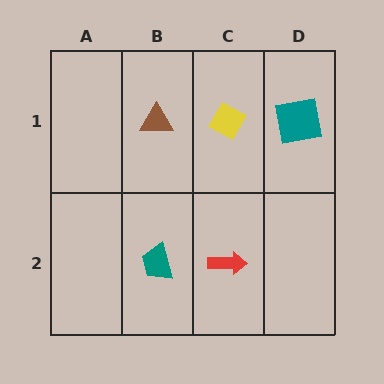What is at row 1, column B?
A brown triangle.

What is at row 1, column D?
A teal square.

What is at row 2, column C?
A red arrow.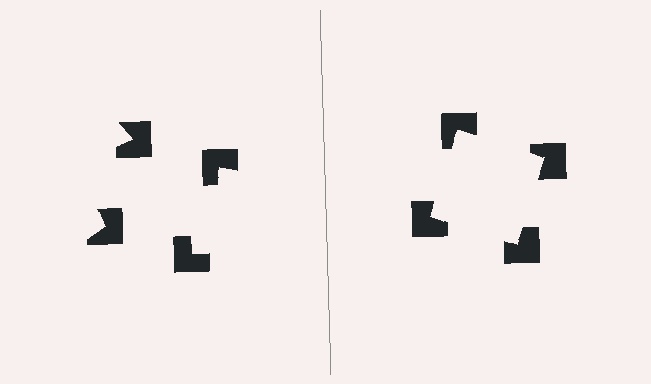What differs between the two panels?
The notched squares are positioned identically on both sides; only the wedge orientations differ. On the right they align to a square; on the left they are misaligned.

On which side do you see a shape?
An illusory square appears on the right side. On the left side the wedge cuts are rotated, so no coherent shape forms.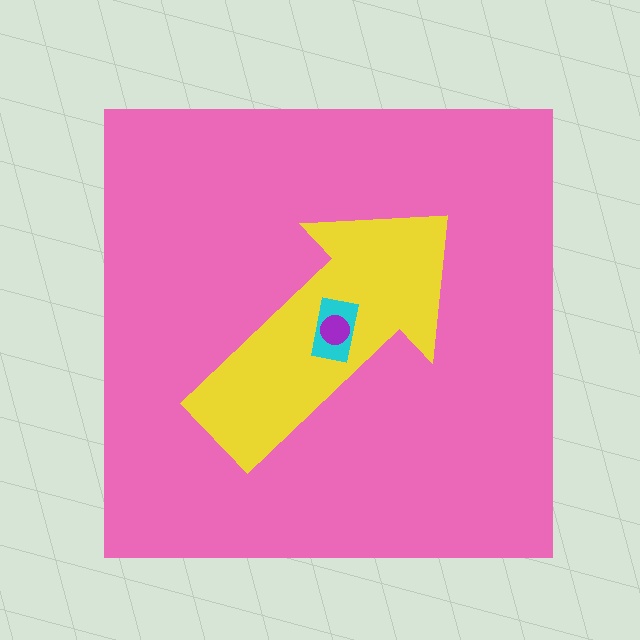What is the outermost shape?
The pink square.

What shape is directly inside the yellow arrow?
The cyan rectangle.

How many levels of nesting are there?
4.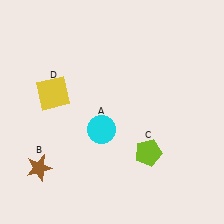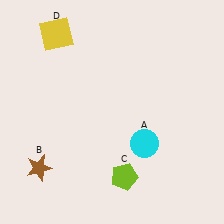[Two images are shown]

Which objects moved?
The objects that moved are: the cyan circle (A), the lime pentagon (C), the yellow square (D).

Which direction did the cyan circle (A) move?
The cyan circle (A) moved right.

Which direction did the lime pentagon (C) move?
The lime pentagon (C) moved down.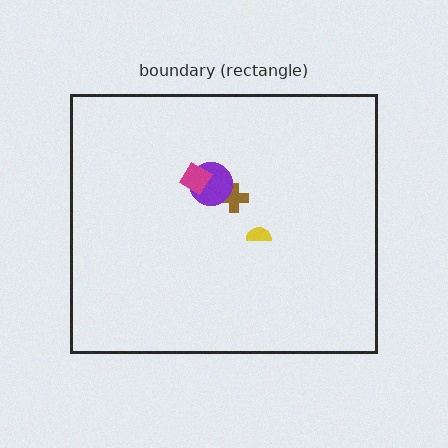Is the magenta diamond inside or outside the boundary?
Inside.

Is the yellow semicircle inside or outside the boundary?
Inside.